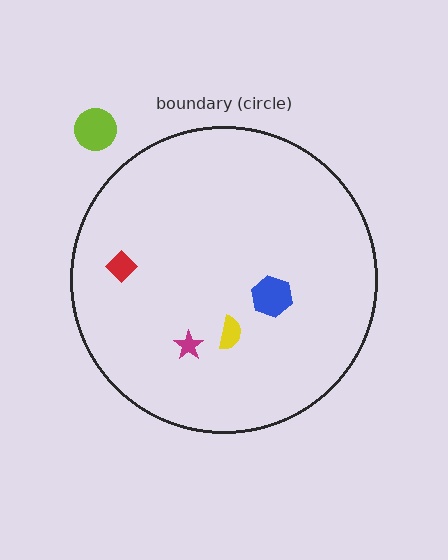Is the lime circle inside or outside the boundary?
Outside.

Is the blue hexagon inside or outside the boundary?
Inside.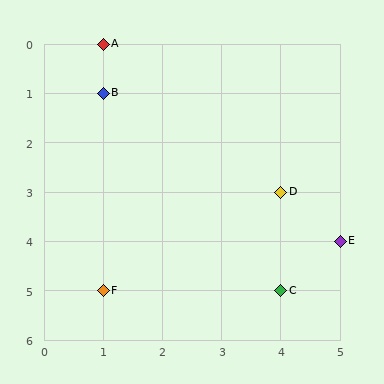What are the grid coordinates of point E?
Point E is at grid coordinates (5, 4).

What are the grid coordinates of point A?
Point A is at grid coordinates (1, 0).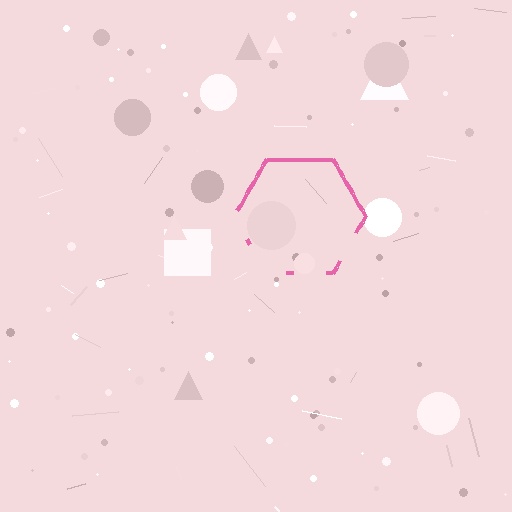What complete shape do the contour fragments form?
The contour fragments form a hexagon.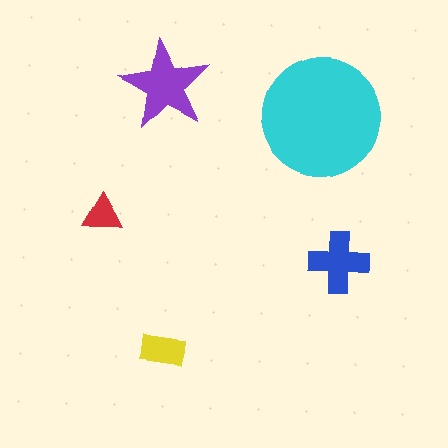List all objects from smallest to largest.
The red triangle, the yellow rectangle, the blue cross, the purple star, the cyan circle.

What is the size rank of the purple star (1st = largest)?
2nd.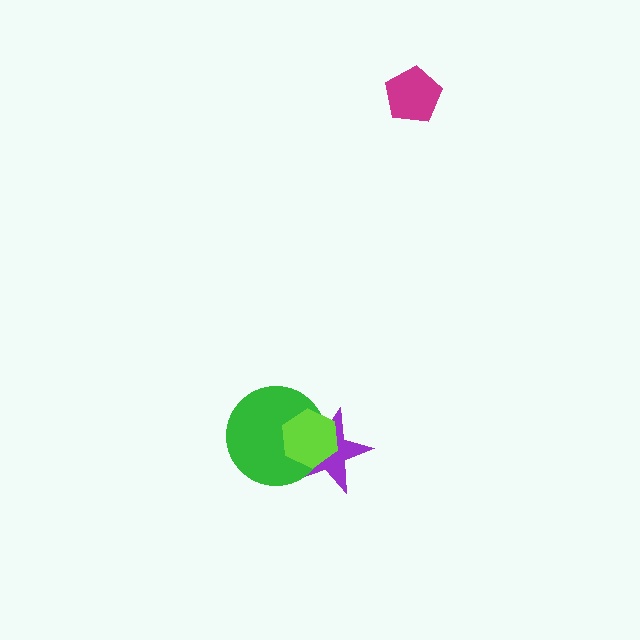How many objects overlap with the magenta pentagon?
0 objects overlap with the magenta pentagon.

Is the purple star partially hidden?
Yes, it is partially covered by another shape.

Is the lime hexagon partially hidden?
No, no other shape covers it.